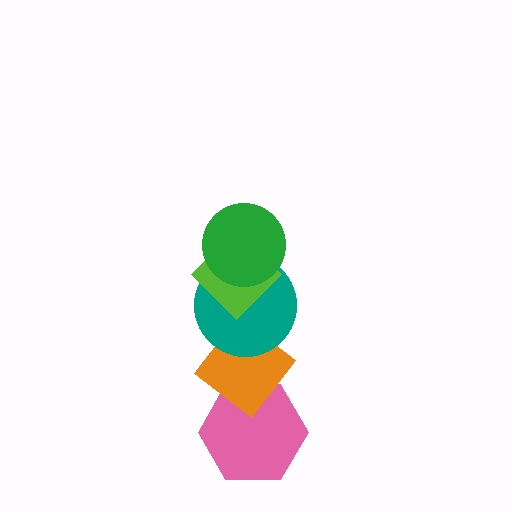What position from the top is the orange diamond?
The orange diamond is 4th from the top.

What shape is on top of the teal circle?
The lime diamond is on top of the teal circle.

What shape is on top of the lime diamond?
The green circle is on top of the lime diamond.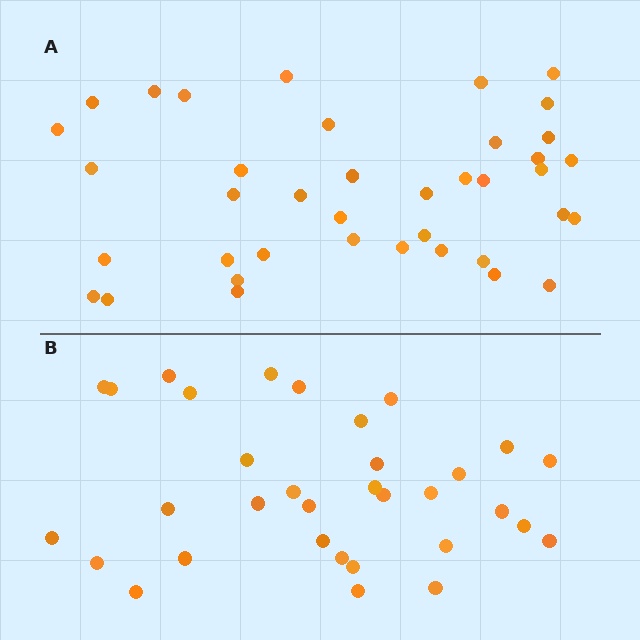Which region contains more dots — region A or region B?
Region A (the top region) has more dots.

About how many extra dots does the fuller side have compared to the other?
Region A has about 6 more dots than region B.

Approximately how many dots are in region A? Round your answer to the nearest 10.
About 40 dots. (The exact count is 39, which rounds to 40.)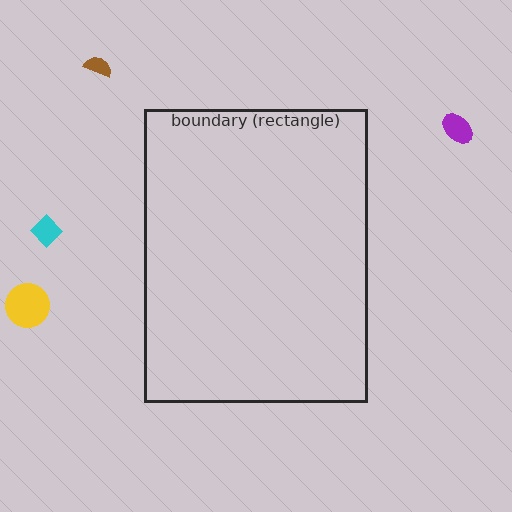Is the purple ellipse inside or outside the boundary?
Outside.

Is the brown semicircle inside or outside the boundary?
Outside.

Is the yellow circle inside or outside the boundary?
Outside.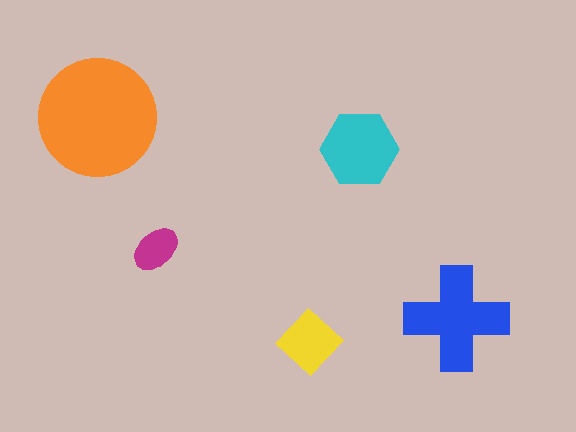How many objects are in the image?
There are 5 objects in the image.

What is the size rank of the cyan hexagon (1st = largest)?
3rd.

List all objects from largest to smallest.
The orange circle, the blue cross, the cyan hexagon, the yellow diamond, the magenta ellipse.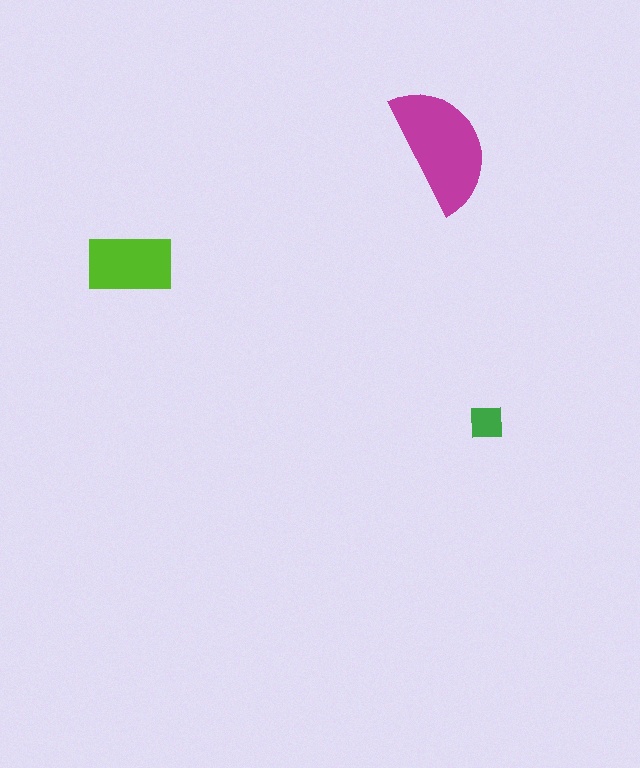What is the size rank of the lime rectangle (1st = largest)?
2nd.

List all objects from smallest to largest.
The green square, the lime rectangle, the magenta semicircle.